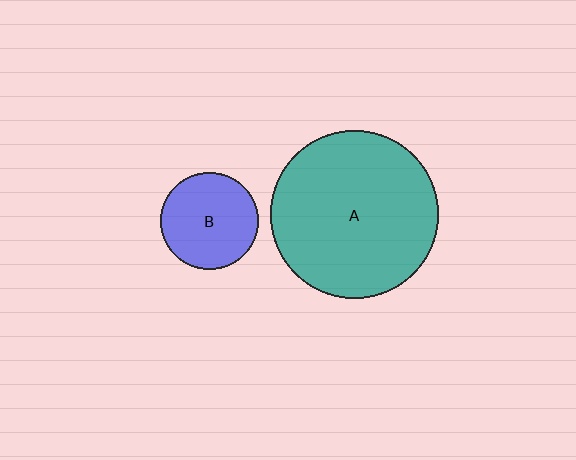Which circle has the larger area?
Circle A (teal).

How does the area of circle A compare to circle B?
Approximately 3.0 times.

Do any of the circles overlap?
No, none of the circles overlap.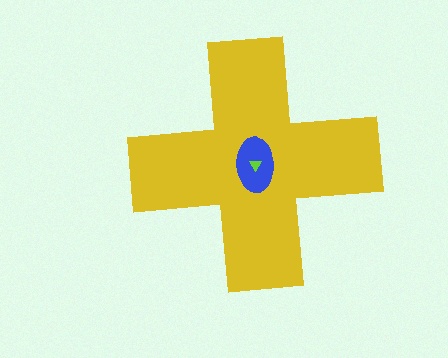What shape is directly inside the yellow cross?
The blue ellipse.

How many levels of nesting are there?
3.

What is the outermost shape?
The yellow cross.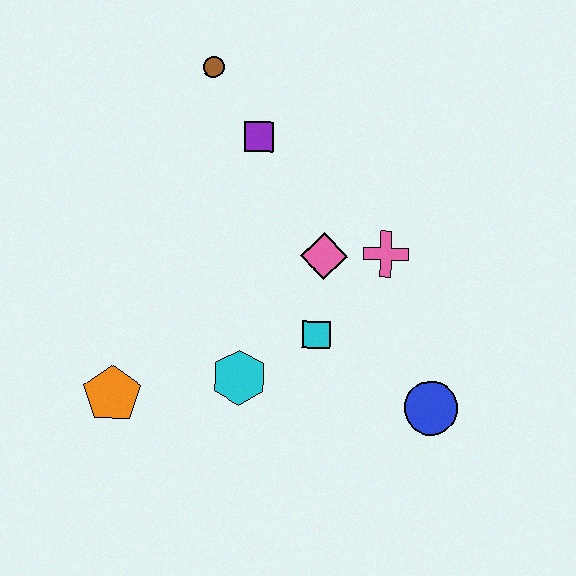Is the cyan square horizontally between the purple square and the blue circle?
Yes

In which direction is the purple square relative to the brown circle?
The purple square is below the brown circle.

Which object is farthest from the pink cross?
The orange pentagon is farthest from the pink cross.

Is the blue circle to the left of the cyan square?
No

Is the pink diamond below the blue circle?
No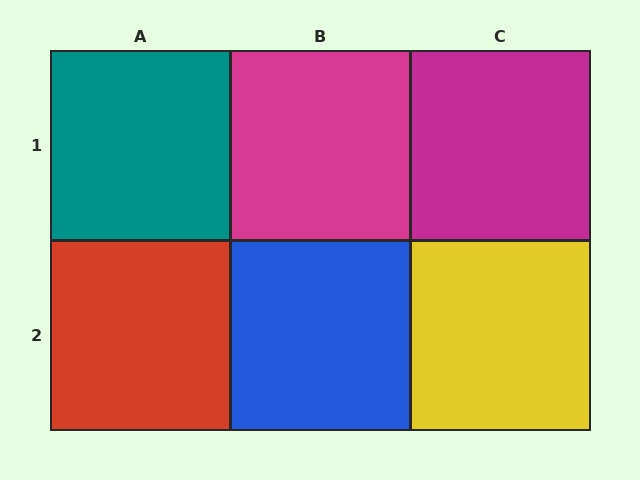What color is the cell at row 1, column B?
Magenta.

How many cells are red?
1 cell is red.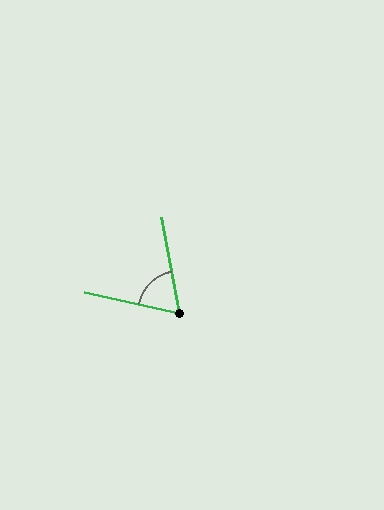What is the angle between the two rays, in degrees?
Approximately 67 degrees.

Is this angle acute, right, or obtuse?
It is acute.